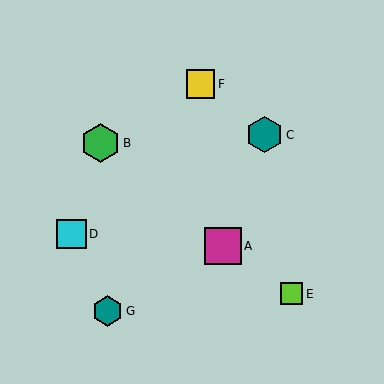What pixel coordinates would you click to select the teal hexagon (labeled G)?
Click at (107, 311) to select the teal hexagon G.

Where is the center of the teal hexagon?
The center of the teal hexagon is at (264, 135).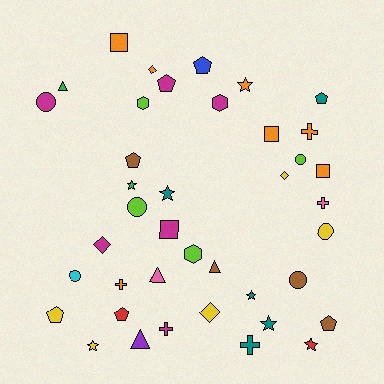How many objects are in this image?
There are 40 objects.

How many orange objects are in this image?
There are 7 orange objects.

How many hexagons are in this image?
There are 3 hexagons.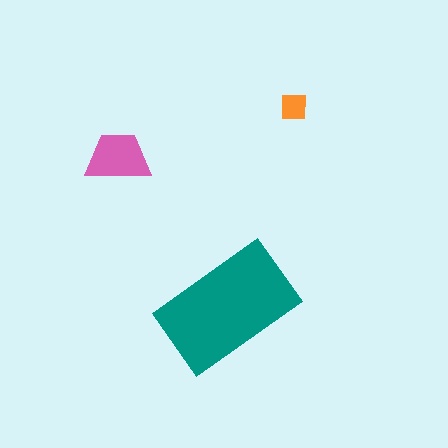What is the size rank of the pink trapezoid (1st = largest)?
2nd.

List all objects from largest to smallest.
The teal rectangle, the pink trapezoid, the orange square.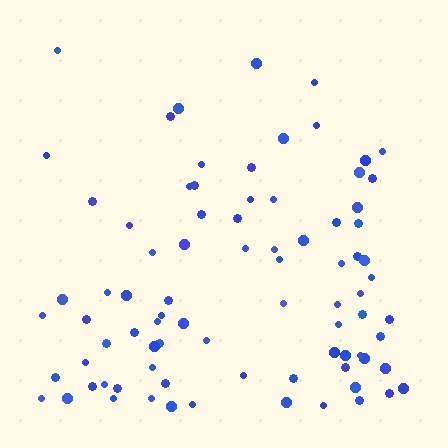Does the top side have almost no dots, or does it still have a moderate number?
Still a moderate number, just noticeably fewer than the bottom.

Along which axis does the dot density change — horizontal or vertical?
Vertical.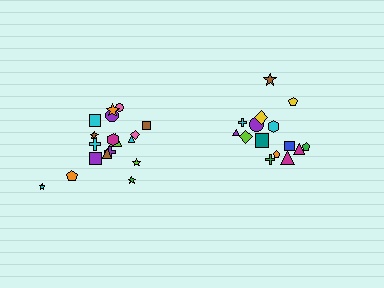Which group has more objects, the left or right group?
The left group.